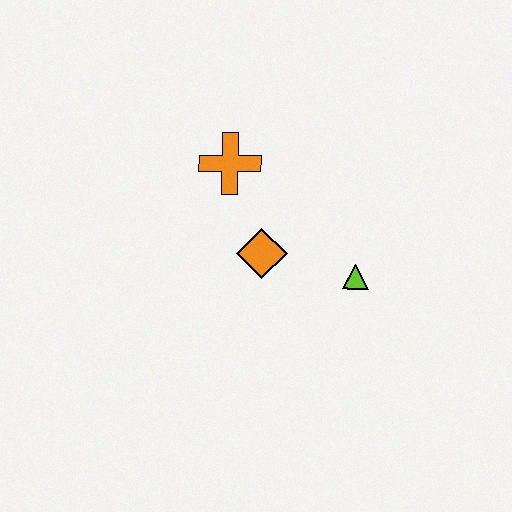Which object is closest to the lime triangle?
The orange diamond is closest to the lime triangle.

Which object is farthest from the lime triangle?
The orange cross is farthest from the lime triangle.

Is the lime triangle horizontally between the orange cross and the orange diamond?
No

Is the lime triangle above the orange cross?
No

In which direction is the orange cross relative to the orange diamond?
The orange cross is above the orange diamond.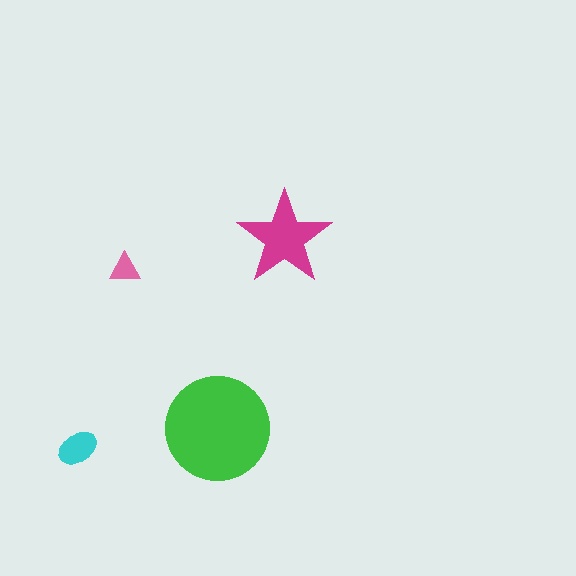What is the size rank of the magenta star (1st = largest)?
2nd.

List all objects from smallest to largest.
The pink triangle, the cyan ellipse, the magenta star, the green circle.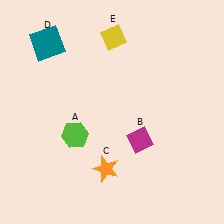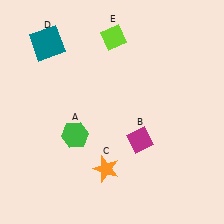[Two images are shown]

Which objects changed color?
A changed from lime to green. E changed from yellow to lime.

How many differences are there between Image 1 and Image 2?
There are 2 differences between the two images.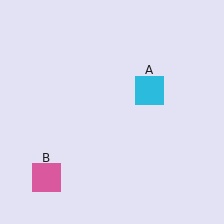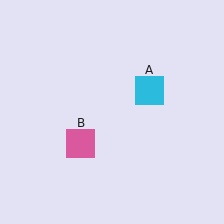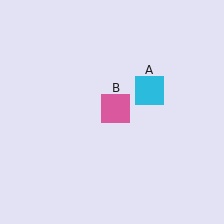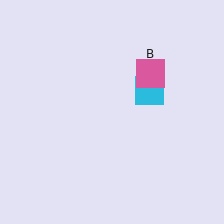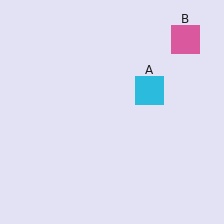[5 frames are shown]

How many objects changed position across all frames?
1 object changed position: pink square (object B).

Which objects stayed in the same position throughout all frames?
Cyan square (object A) remained stationary.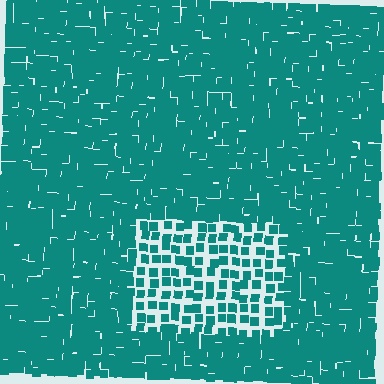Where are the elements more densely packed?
The elements are more densely packed outside the rectangle boundary.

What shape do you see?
I see a rectangle.